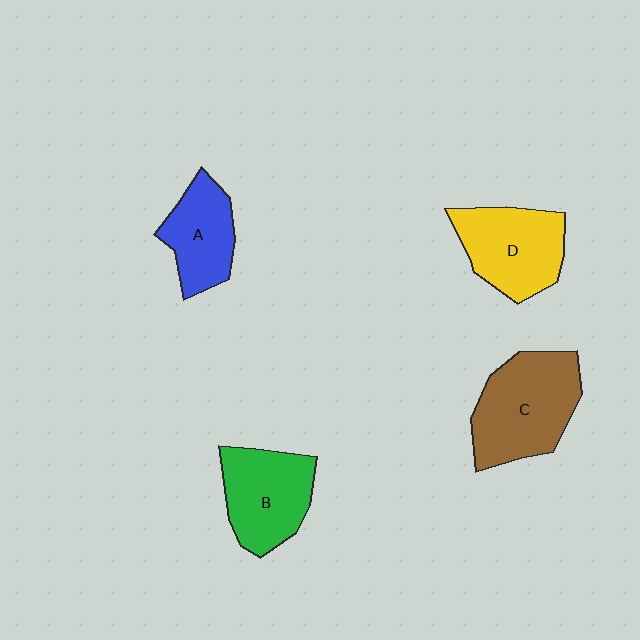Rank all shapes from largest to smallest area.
From largest to smallest: C (brown), D (yellow), B (green), A (blue).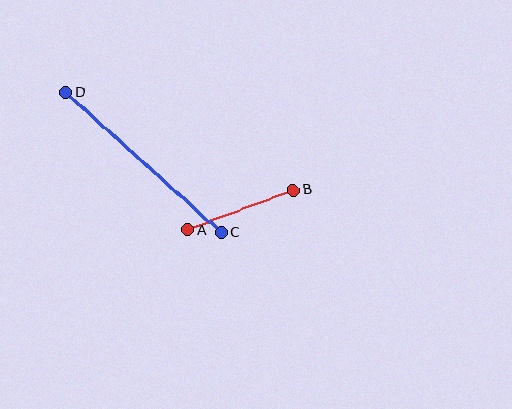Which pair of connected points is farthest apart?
Points C and D are farthest apart.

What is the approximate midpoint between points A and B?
The midpoint is at approximately (241, 210) pixels.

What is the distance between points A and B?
The distance is approximately 113 pixels.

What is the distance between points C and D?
The distance is approximately 209 pixels.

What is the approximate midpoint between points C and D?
The midpoint is at approximately (144, 163) pixels.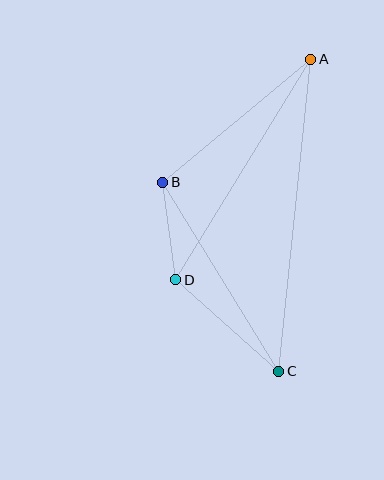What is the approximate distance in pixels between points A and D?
The distance between A and D is approximately 259 pixels.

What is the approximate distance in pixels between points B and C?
The distance between B and C is approximately 222 pixels.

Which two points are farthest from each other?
Points A and C are farthest from each other.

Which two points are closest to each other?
Points B and D are closest to each other.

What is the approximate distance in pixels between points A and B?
The distance between A and B is approximately 193 pixels.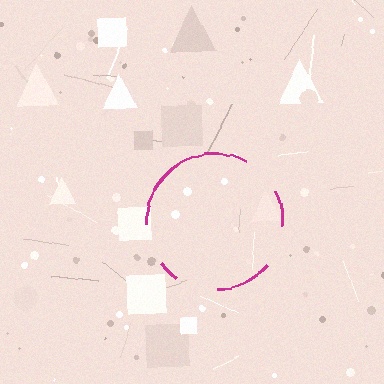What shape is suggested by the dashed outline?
The dashed outline suggests a circle.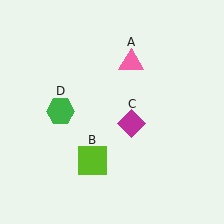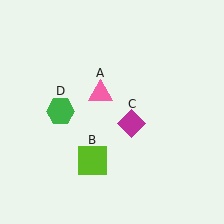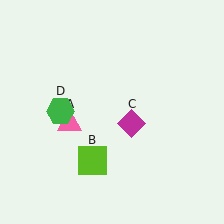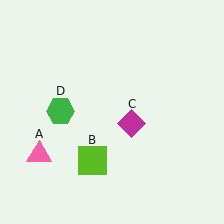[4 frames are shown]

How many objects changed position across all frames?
1 object changed position: pink triangle (object A).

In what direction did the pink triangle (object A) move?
The pink triangle (object A) moved down and to the left.